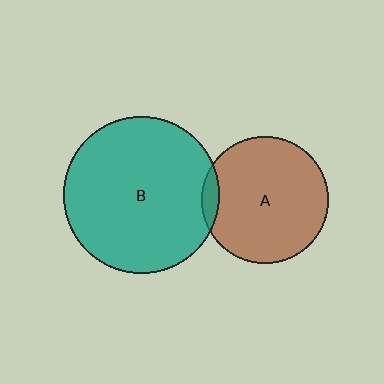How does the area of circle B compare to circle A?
Approximately 1.5 times.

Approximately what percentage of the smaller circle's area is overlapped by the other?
Approximately 5%.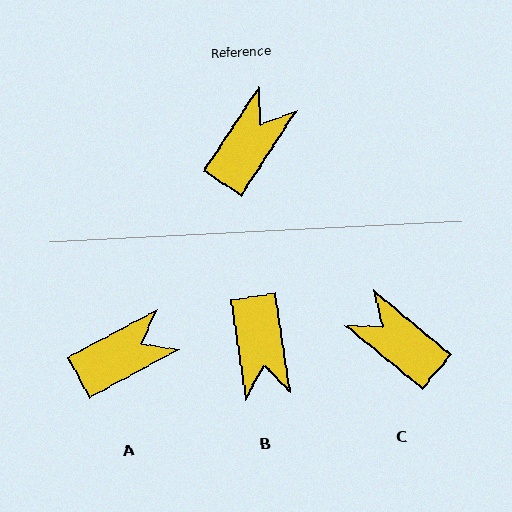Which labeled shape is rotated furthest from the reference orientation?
B, about 138 degrees away.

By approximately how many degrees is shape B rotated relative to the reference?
Approximately 138 degrees clockwise.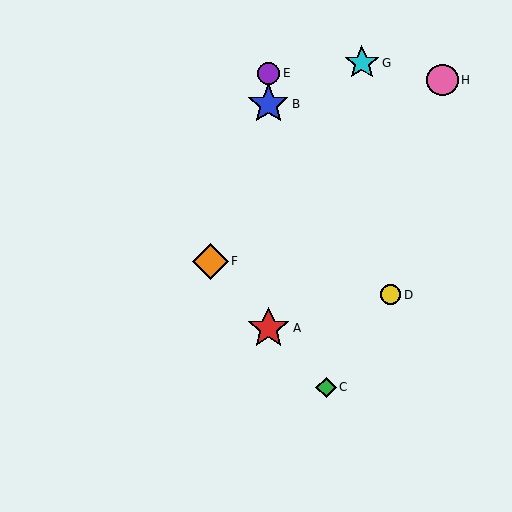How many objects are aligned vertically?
3 objects (A, B, E) are aligned vertically.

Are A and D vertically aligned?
No, A is at x≈268 and D is at x≈391.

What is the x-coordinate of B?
Object B is at x≈268.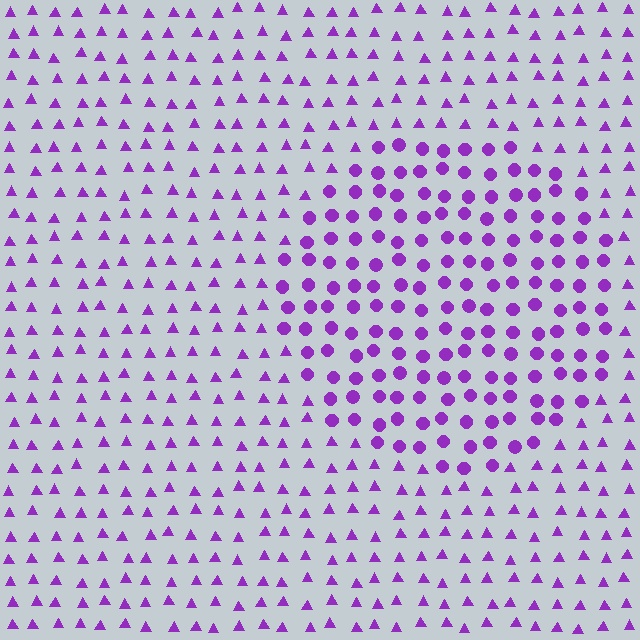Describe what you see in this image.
The image is filled with small purple elements arranged in a uniform grid. A circle-shaped region contains circles, while the surrounding area contains triangles. The boundary is defined purely by the change in element shape.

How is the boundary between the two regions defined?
The boundary is defined by a change in element shape: circles inside vs. triangles outside. All elements share the same color and spacing.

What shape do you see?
I see a circle.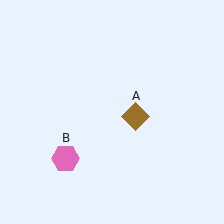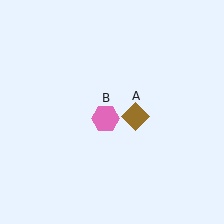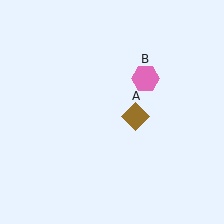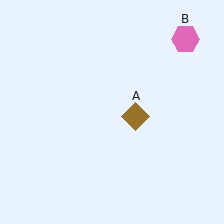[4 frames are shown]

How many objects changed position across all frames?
1 object changed position: pink hexagon (object B).